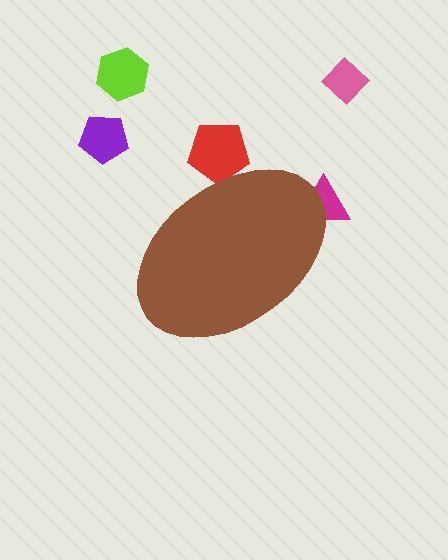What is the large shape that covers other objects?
A brown ellipse.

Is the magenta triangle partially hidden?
Yes, the magenta triangle is partially hidden behind the brown ellipse.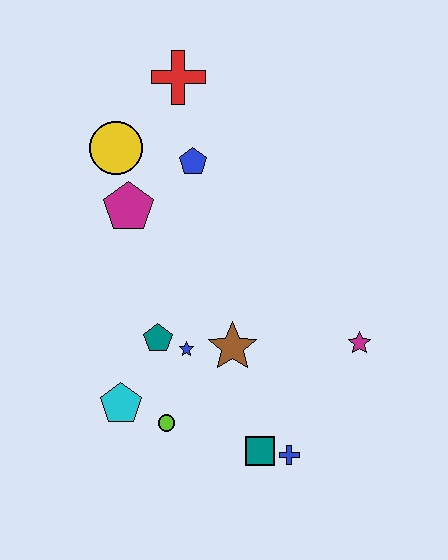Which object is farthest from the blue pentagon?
The blue cross is farthest from the blue pentagon.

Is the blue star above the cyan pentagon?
Yes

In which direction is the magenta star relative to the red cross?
The magenta star is below the red cross.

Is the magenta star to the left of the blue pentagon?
No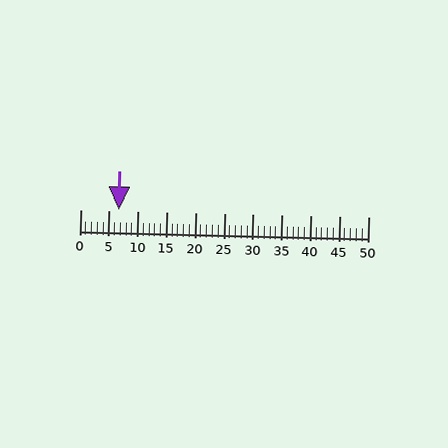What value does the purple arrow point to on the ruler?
The purple arrow points to approximately 7.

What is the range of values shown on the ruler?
The ruler shows values from 0 to 50.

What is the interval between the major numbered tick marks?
The major tick marks are spaced 5 units apart.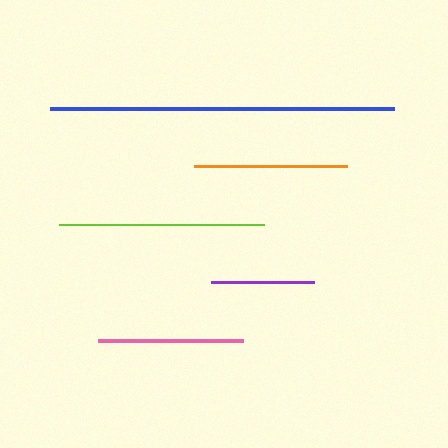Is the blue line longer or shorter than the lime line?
The blue line is longer than the lime line.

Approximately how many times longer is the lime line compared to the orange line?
The lime line is approximately 1.3 times the length of the orange line.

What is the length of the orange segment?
The orange segment is approximately 152 pixels long.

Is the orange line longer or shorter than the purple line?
The orange line is longer than the purple line.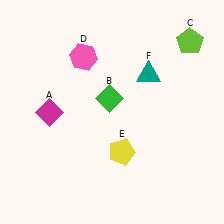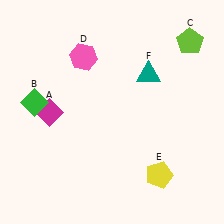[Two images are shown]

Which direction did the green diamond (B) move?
The green diamond (B) moved left.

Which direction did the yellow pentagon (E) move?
The yellow pentagon (E) moved right.